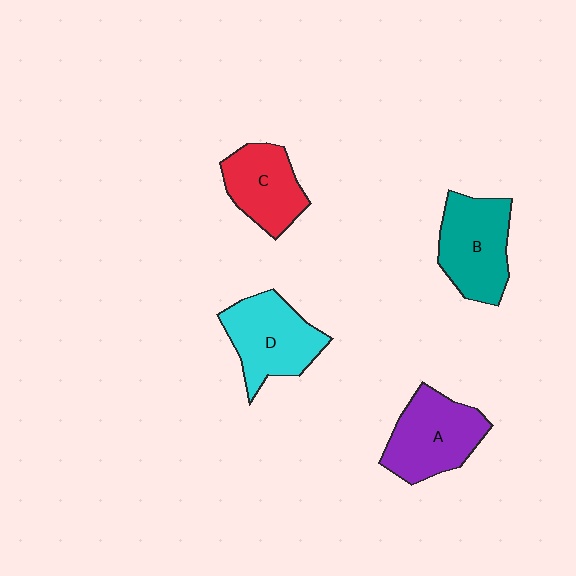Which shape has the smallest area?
Shape C (red).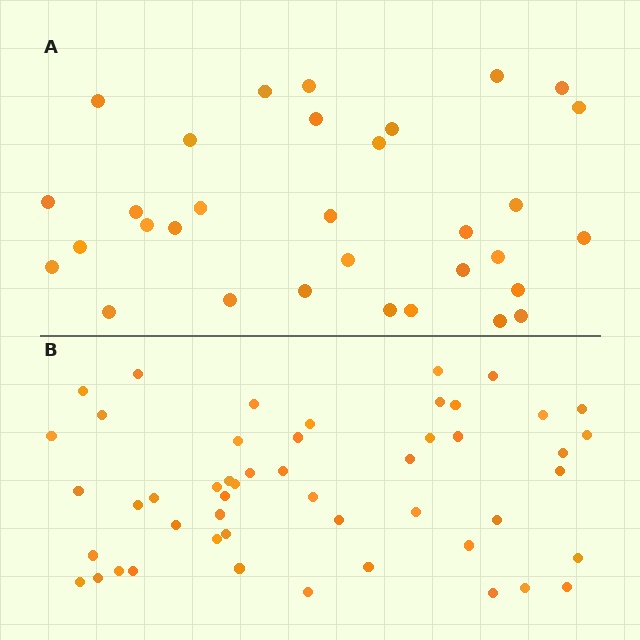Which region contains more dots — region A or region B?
Region B (the bottom region) has more dots.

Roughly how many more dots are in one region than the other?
Region B has approximately 20 more dots than region A.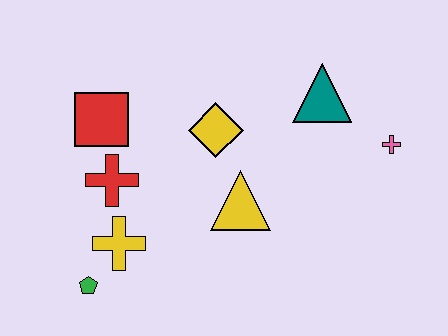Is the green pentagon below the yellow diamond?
Yes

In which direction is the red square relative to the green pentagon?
The red square is above the green pentagon.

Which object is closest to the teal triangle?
The pink cross is closest to the teal triangle.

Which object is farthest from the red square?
The pink cross is farthest from the red square.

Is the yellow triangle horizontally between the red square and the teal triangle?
Yes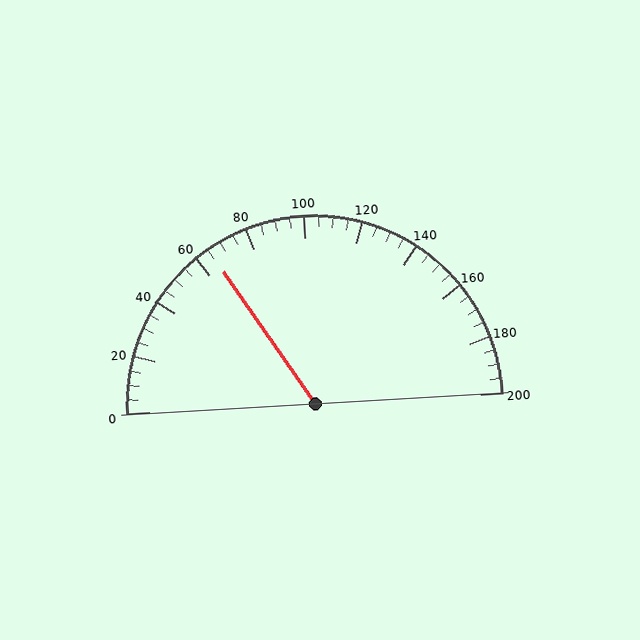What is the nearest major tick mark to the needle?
The nearest major tick mark is 60.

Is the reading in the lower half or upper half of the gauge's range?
The reading is in the lower half of the range (0 to 200).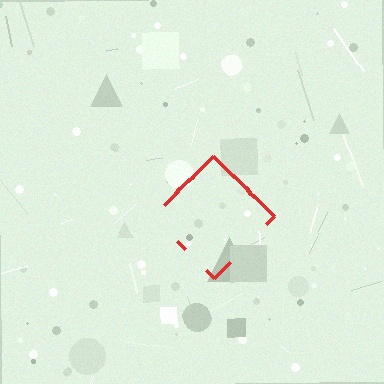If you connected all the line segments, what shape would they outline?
They would outline a diamond.